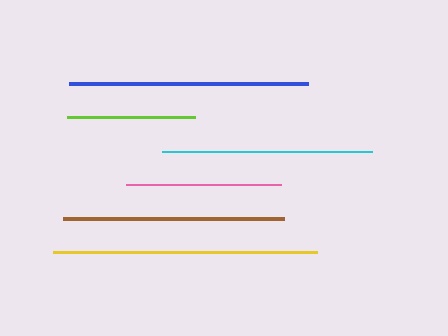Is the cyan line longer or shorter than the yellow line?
The yellow line is longer than the cyan line.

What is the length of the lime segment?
The lime segment is approximately 128 pixels long.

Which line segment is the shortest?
The lime line is the shortest at approximately 128 pixels.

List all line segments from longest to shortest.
From longest to shortest: yellow, blue, brown, cyan, pink, lime.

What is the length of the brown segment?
The brown segment is approximately 221 pixels long.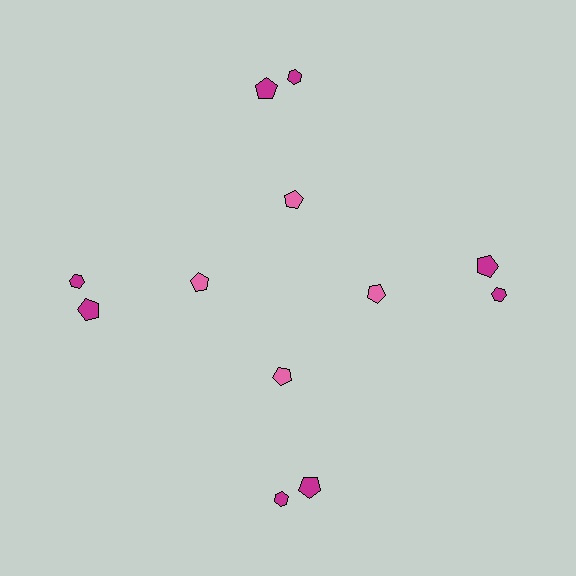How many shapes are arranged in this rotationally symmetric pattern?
There are 12 shapes, arranged in 4 groups of 3.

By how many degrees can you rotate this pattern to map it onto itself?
The pattern maps onto itself every 90 degrees of rotation.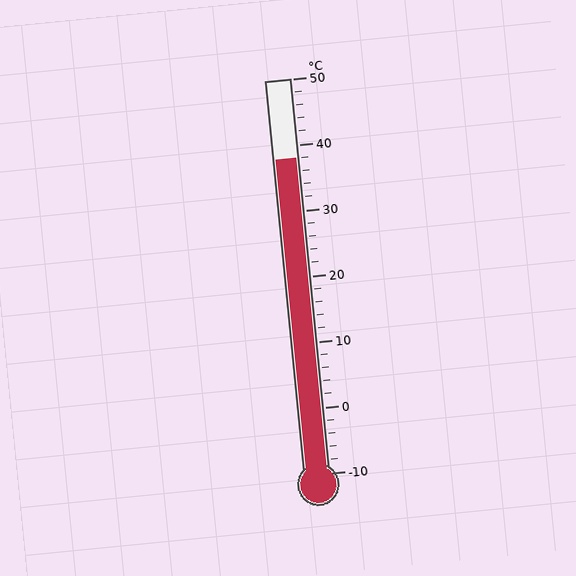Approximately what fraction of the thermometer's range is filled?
The thermometer is filled to approximately 80% of its range.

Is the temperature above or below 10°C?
The temperature is above 10°C.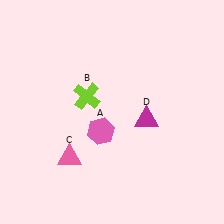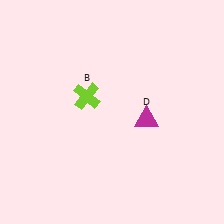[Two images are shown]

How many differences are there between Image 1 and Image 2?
There are 2 differences between the two images.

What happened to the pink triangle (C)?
The pink triangle (C) was removed in Image 2. It was in the bottom-left area of Image 1.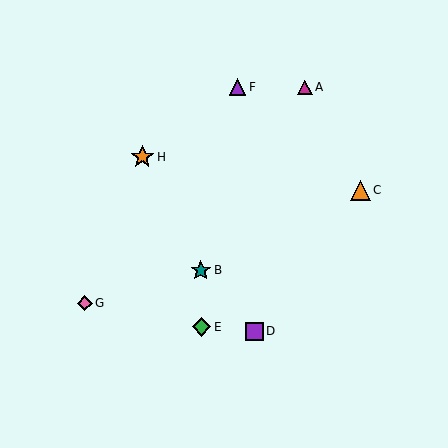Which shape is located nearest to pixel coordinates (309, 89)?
The magenta triangle (labeled A) at (305, 87) is nearest to that location.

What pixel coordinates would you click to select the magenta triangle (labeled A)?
Click at (305, 87) to select the magenta triangle A.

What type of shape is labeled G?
Shape G is a pink diamond.